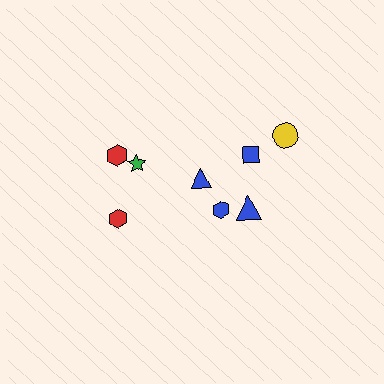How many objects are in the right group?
There are 5 objects.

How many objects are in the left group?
There are 3 objects.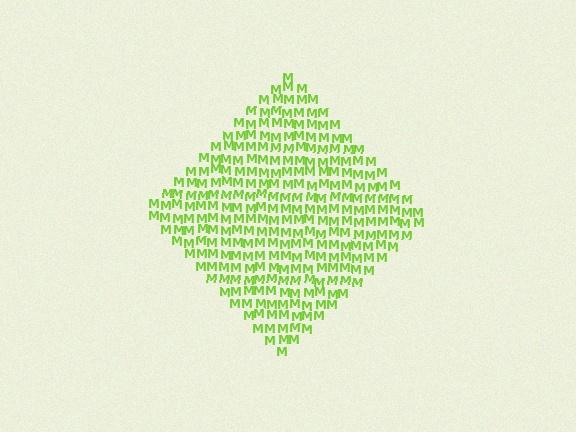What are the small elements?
The small elements are letter M's.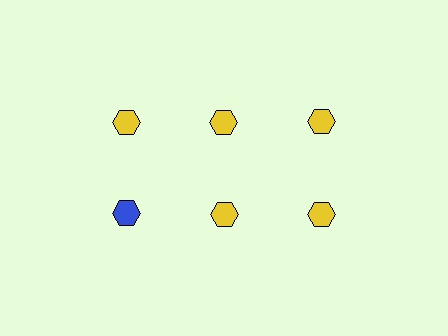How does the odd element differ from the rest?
It has a different color: blue instead of yellow.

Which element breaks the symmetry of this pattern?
The blue hexagon in the second row, leftmost column breaks the symmetry. All other shapes are yellow hexagons.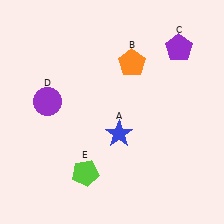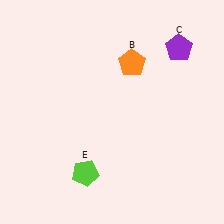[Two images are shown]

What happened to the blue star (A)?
The blue star (A) was removed in Image 2. It was in the bottom-right area of Image 1.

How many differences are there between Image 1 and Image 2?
There are 2 differences between the two images.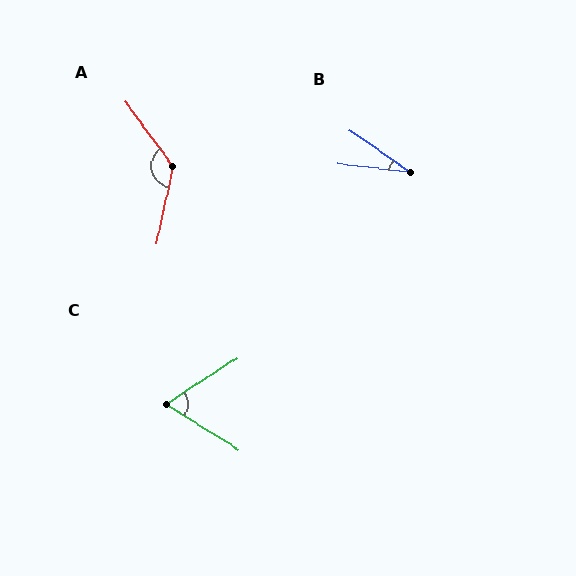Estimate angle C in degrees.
Approximately 65 degrees.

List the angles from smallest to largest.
B (29°), C (65°), A (132°).